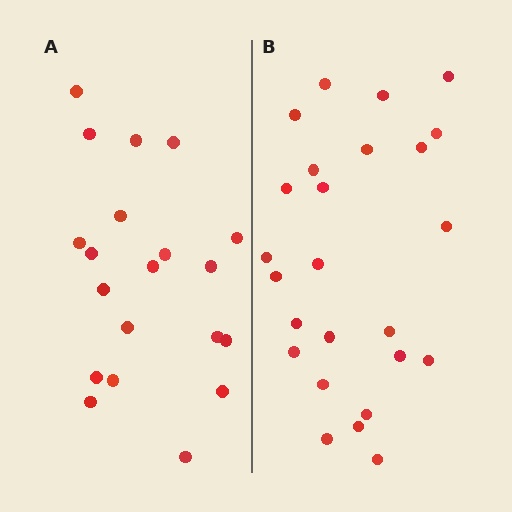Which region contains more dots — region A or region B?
Region B (the right region) has more dots.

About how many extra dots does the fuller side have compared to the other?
Region B has about 5 more dots than region A.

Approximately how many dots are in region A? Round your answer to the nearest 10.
About 20 dots.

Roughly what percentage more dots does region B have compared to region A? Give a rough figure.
About 25% more.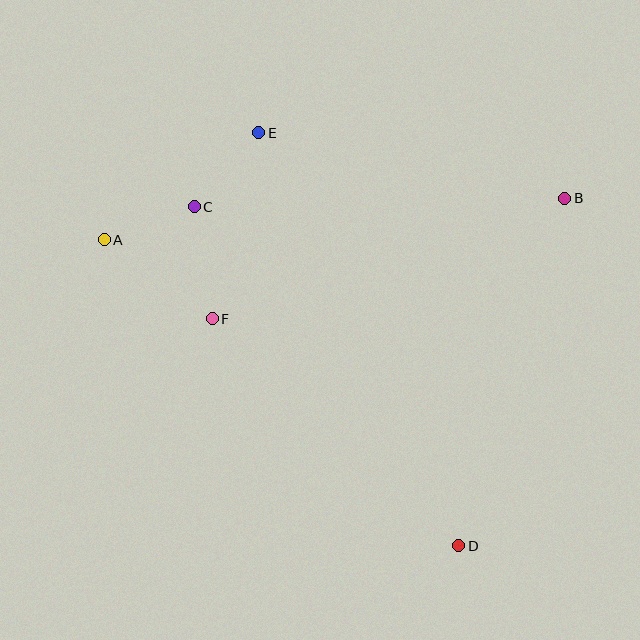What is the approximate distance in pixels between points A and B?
The distance between A and B is approximately 462 pixels.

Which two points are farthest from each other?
Points A and D are farthest from each other.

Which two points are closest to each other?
Points A and C are closest to each other.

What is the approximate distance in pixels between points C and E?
The distance between C and E is approximately 98 pixels.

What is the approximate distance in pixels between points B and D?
The distance between B and D is approximately 363 pixels.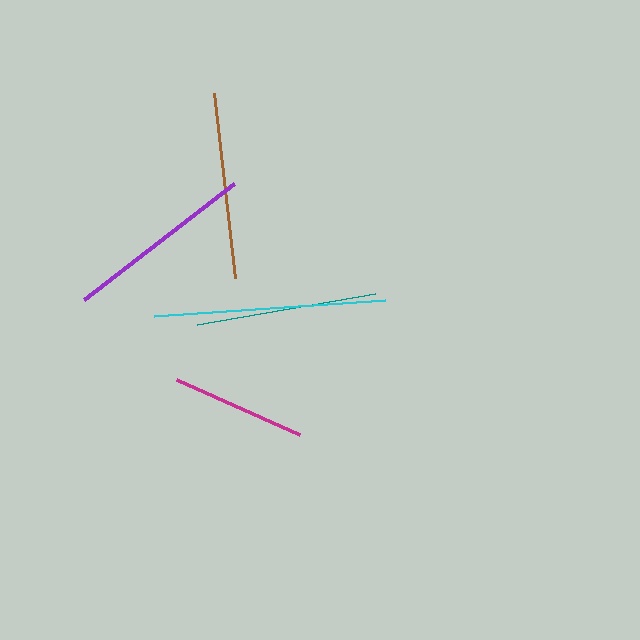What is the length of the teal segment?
The teal segment is approximately 181 pixels long.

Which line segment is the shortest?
The magenta line is the shortest at approximately 135 pixels.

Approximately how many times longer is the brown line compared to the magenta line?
The brown line is approximately 1.4 times the length of the magenta line.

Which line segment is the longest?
The cyan line is the longest at approximately 232 pixels.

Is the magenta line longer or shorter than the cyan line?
The cyan line is longer than the magenta line.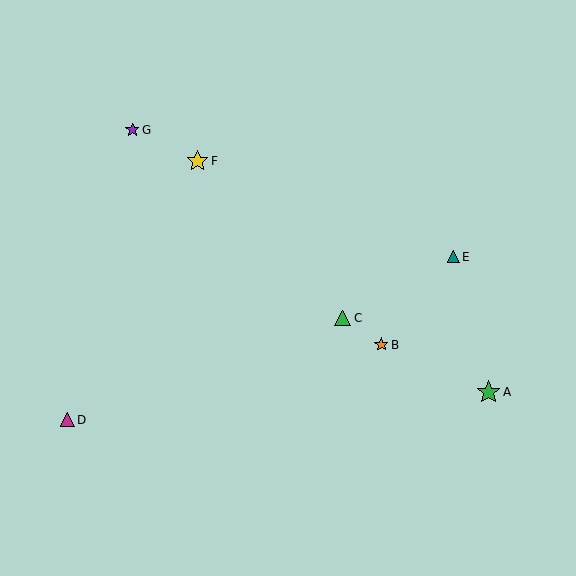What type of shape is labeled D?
Shape D is a magenta triangle.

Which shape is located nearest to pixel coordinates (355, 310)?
The green triangle (labeled C) at (343, 318) is nearest to that location.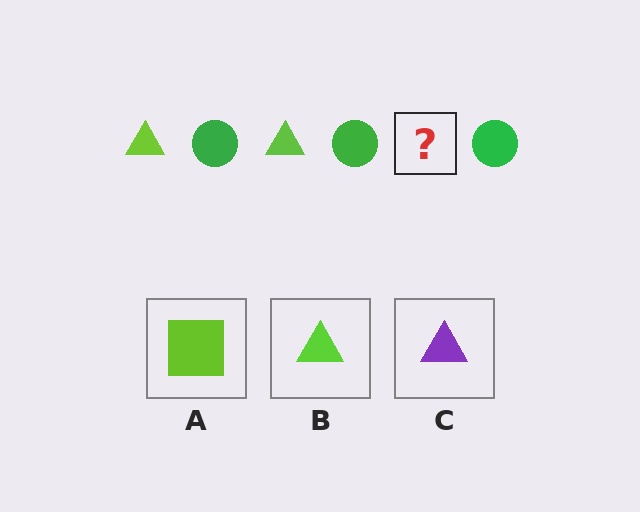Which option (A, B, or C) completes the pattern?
B.